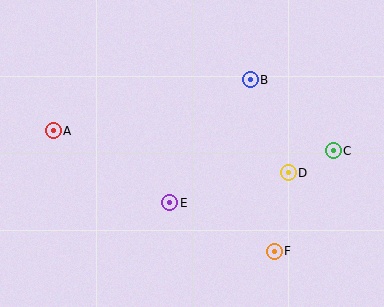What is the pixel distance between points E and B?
The distance between E and B is 147 pixels.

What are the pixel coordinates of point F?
Point F is at (274, 251).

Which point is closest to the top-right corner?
Point B is closest to the top-right corner.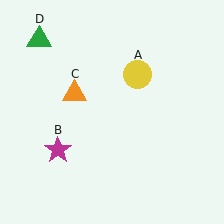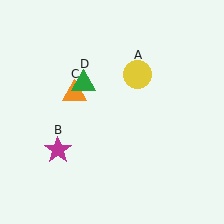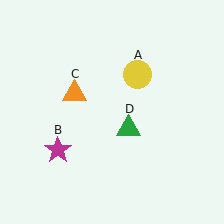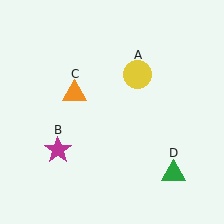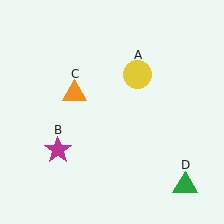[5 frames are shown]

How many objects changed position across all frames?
1 object changed position: green triangle (object D).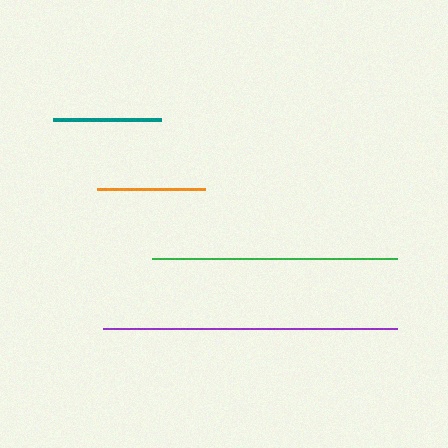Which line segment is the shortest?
The orange line is the shortest at approximately 108 pixels.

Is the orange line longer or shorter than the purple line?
The purple line is longer than the orange line.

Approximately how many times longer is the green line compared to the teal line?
The green line is approximately 2.2 times the length of the teal line.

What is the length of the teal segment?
The teal segment is approximately 109 pixels long.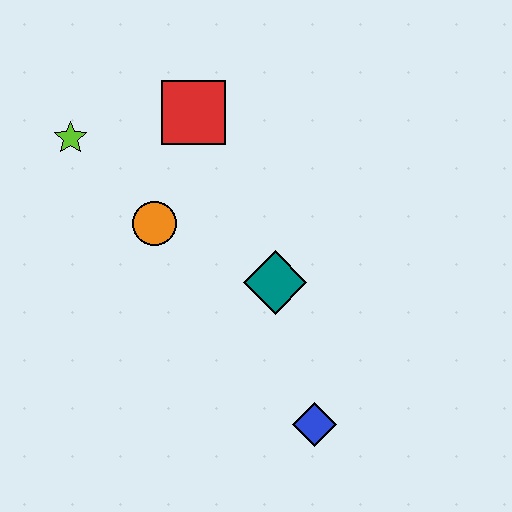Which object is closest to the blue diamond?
The teal diamond is closest to the blue diamond.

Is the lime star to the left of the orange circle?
Yes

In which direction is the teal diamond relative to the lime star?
The teal diamond is to the right of the lime star.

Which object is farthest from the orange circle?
The blue diamond is farthest from the orange circle.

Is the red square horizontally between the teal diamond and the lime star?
Yes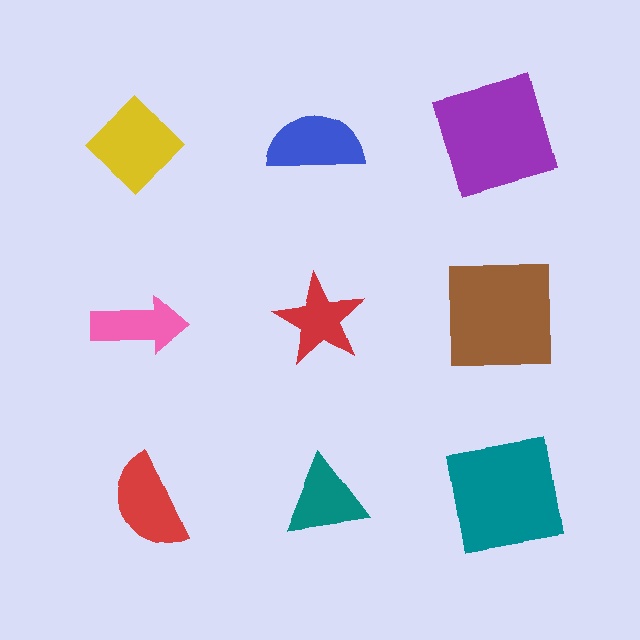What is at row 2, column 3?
A brown square.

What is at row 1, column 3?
A purple square.